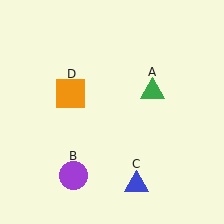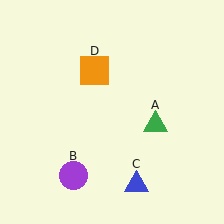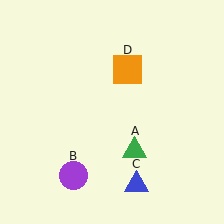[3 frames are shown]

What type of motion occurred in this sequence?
The green triangle (object A), orange square (object D) rotated clockwise around the center of the scene.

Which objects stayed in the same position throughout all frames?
Purple circle (object B) and blue triangle (object C) remained stationary.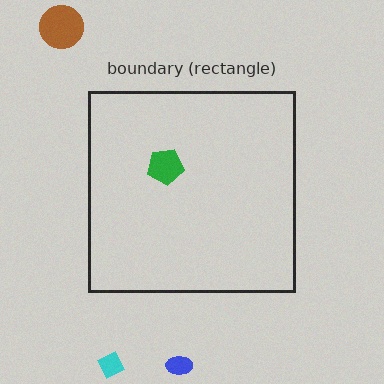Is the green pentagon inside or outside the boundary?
Inside.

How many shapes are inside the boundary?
1 inside, 3 outside.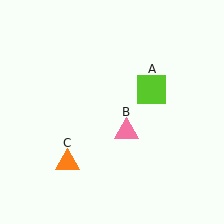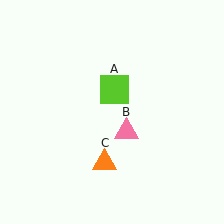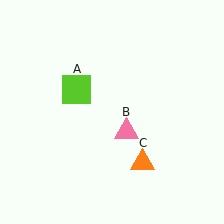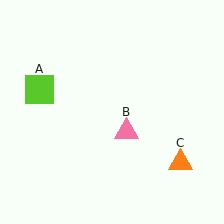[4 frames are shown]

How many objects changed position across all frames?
2 objects changed position: lime square (object A), orange triangle (object C).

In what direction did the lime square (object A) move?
The lime square (object A) moved left.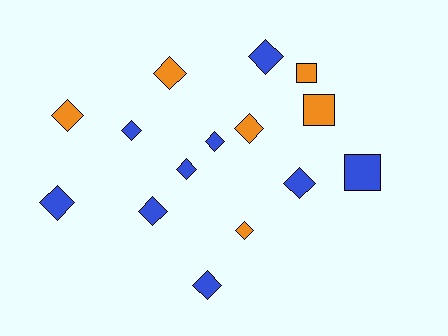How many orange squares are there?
There are 2 orange squares.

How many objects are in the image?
There are 15 objects.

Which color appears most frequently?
Blue, with 9 objects.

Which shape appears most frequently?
Diamond, with 12 objects.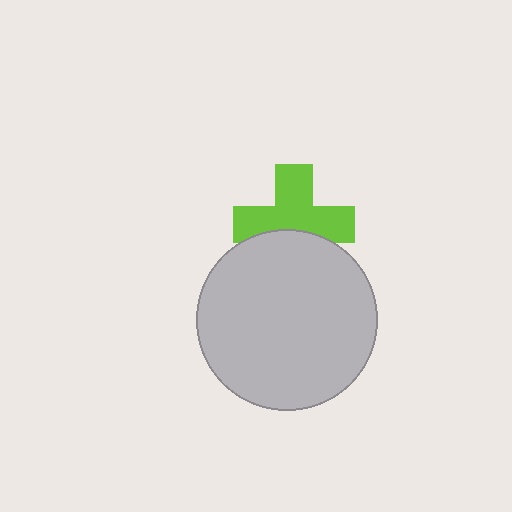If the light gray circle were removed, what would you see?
You would see the complete lime cross.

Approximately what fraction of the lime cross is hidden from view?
Roughly 33% of the lime cross is hidden behind the light gray circle.